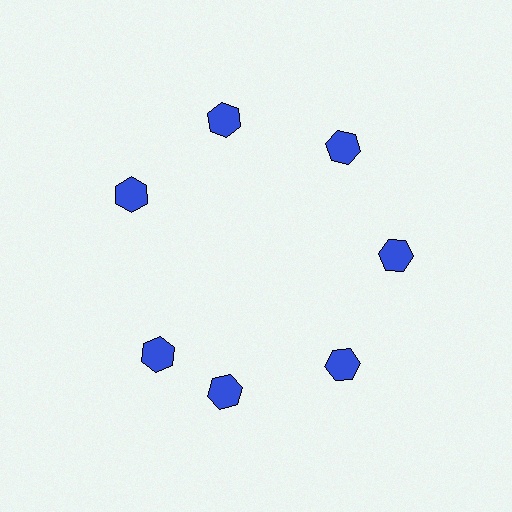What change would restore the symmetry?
The symmetry would be restored by rotating it back into even spacing with its neighbors so that all 7 hexagons sit at equal angles and equal distance from the center.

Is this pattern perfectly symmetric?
No. The 7 blue hexagons are arranged in a ring, but one element near the 8 o'clock position is rotated out of alignment along the ring, breaking the 7-fold rotational symmetry.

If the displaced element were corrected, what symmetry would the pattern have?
It would have 7-fold rotational symmetry — the pattern would map onto itself every 51 degrees.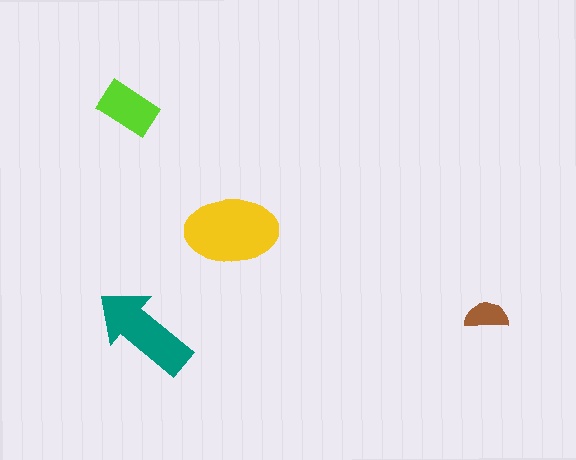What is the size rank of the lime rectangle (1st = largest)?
3rd.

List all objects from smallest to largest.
The brown semicircle, the lime rectangle, the teal arrow, the yellow ellipse.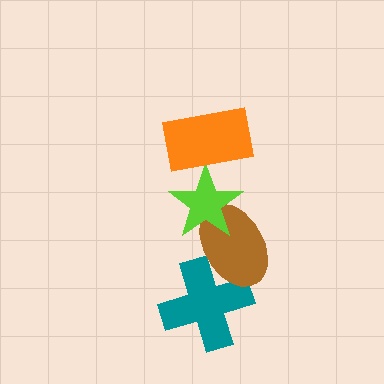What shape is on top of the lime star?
The orange rectangle is on top of the lime star.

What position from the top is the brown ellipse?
The brown ellipse is 3rd from the top.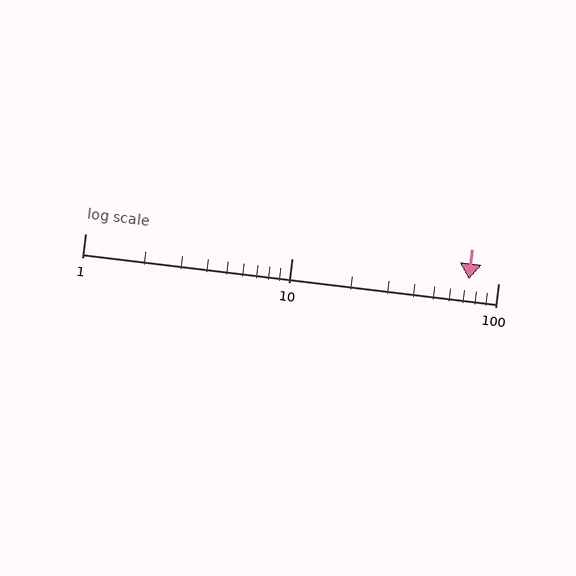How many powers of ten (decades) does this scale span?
The scale spans 2 decades, from 1 to 100.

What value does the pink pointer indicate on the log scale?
The pointer indicates approximately 72.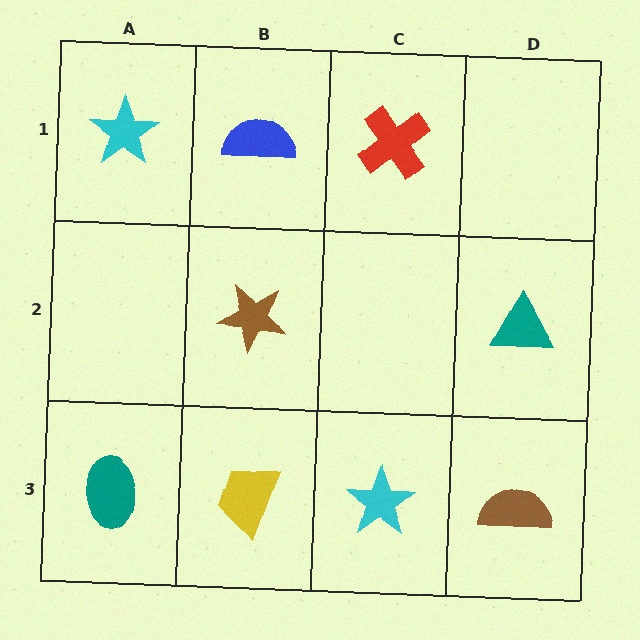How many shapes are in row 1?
3 shapes.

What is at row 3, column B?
A yellow trapezoid.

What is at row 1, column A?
A cyan star.